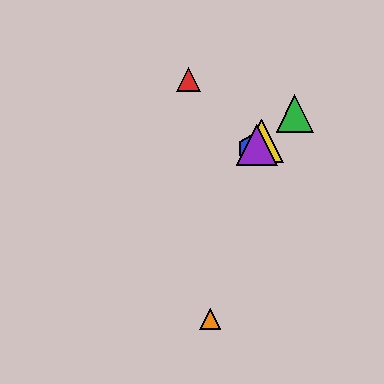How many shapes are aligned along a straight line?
4 shapes (the blue hexagon, the green triangle, the yellow triangle, the purple triangle) are aligned along a straight line.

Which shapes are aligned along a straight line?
The blue hexagon, the green triangle, the yellow triangle, the purple triangle are aligned along a straight line.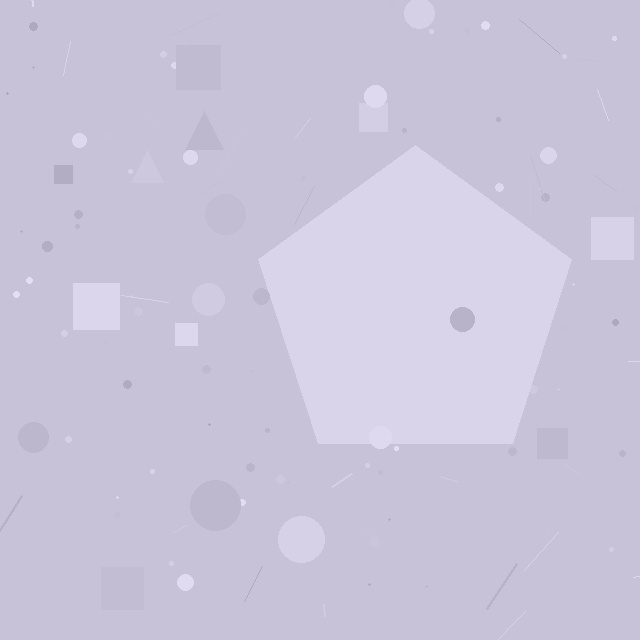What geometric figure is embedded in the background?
A pentagon is embedded in the background.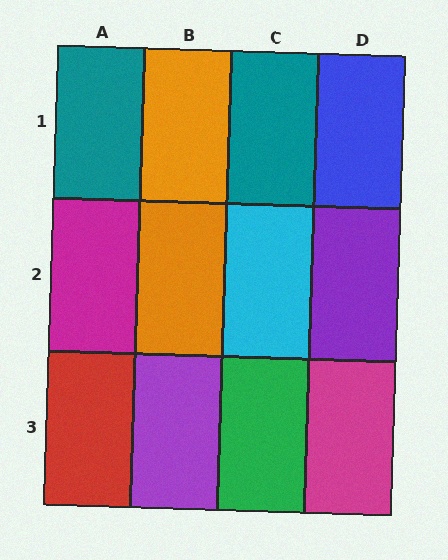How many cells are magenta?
2 cells are magenta.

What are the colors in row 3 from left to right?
Red, purple, green, magenta.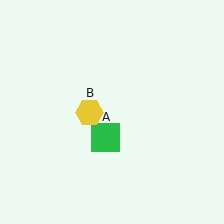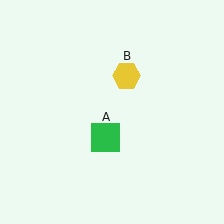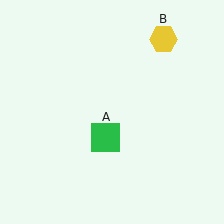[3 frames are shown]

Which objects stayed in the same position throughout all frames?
Green square (object A) remained stationary.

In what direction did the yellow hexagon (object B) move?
The yellow hexagon (object B) moved up and to the right.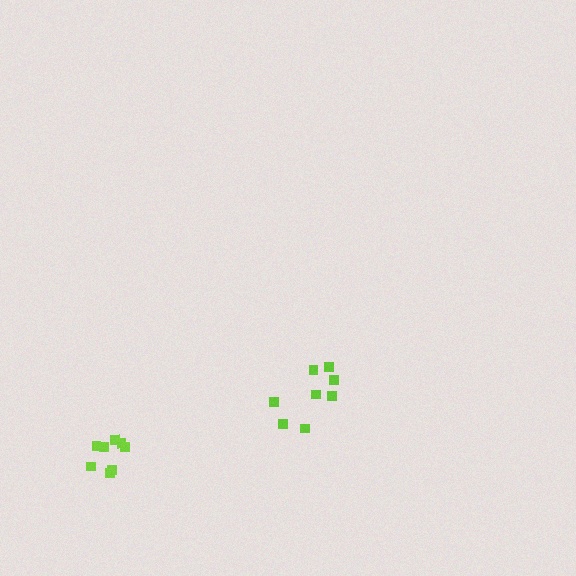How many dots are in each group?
Group 1: 8 dots, Group 2: 8 dots (16 total).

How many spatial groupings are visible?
There are 2 spatial groupings.